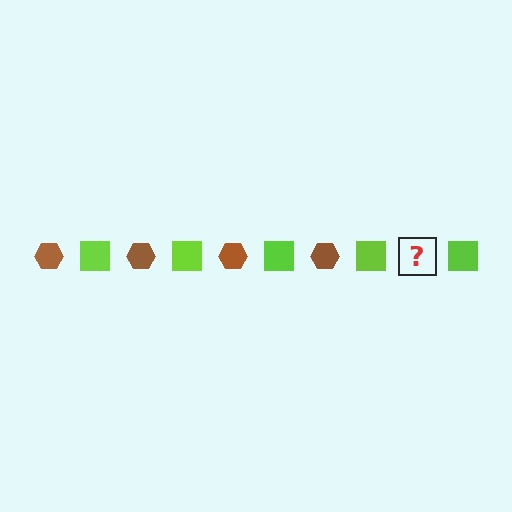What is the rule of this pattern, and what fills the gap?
The rule is that the pattern alternates between brown hexagon and lime square. The gap should be filled with a brown hexagon.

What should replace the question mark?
The question mark should be replaced with a brown hexagon.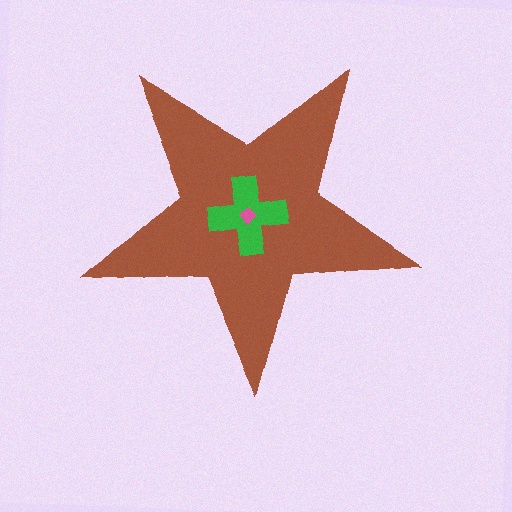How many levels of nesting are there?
3.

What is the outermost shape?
The brown star.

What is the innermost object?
The pink diamond.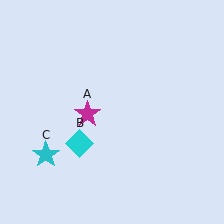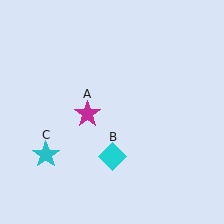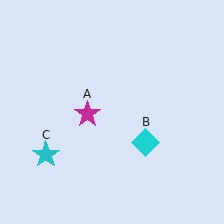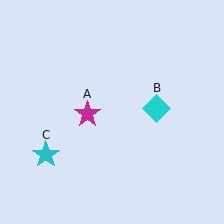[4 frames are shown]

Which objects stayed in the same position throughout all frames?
Magenta star (object A) and cyan star (object C) remained stationary.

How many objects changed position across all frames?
1 object changed position: cyan diamond (object B).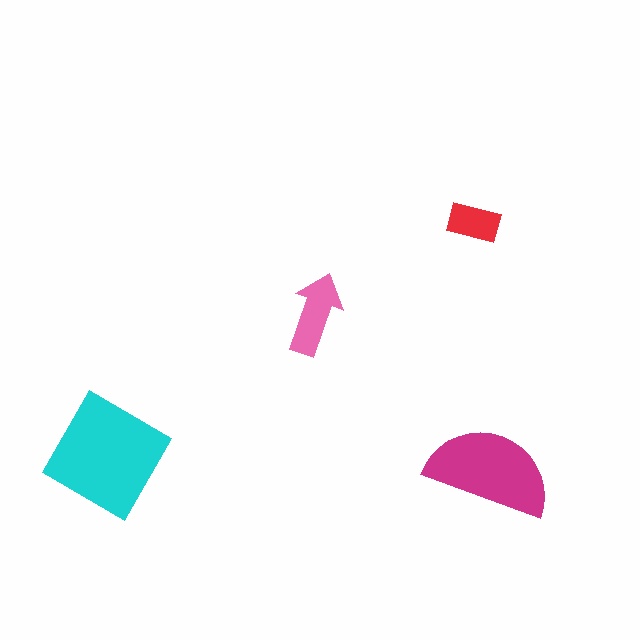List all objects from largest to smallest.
The cyan diamond, the magenta semicircle, the pink arrow, the red rectangle.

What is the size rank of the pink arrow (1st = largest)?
3rd.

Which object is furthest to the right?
The magenta semicircle is rightmost.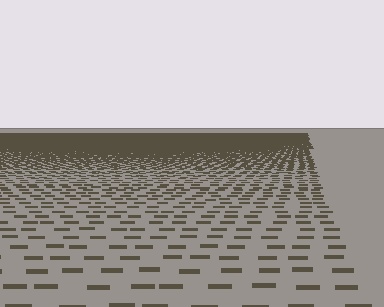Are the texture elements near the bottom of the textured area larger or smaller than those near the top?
Larger. Near the bottom, elements are closer to the viewer and appear at a bigger on-screen size.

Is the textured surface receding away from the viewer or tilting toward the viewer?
The surface is receding away from the viewer. Texture elements get smaller and denser toward the top.